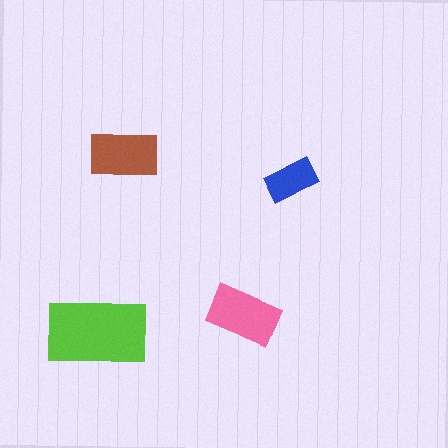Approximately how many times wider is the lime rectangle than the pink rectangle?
About 1.5 times wider.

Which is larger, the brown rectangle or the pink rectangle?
The pink one.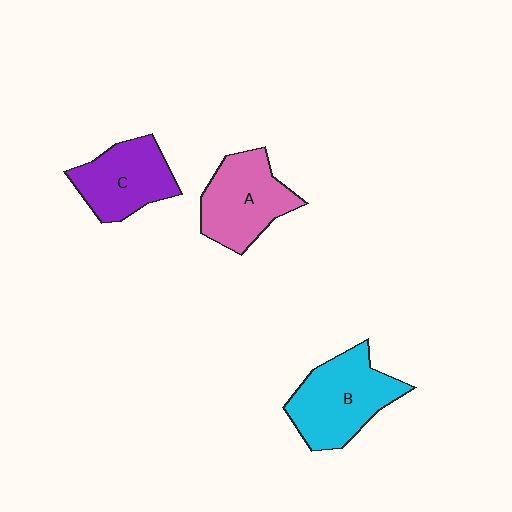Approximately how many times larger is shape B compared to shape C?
Approximately 1.2 times.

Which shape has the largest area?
Shape B (cyan).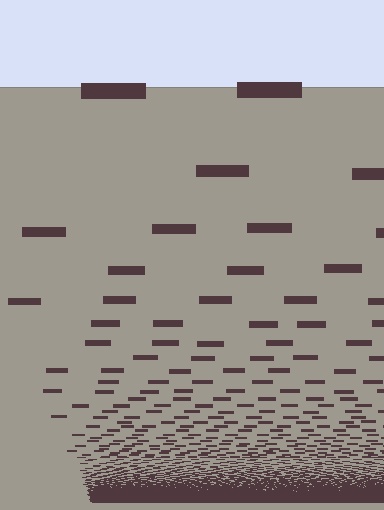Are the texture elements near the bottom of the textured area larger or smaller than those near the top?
Smaller. The gradient is inverted — elements near the bottom are smaller and denser.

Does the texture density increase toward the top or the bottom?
Density increases toward the bottom.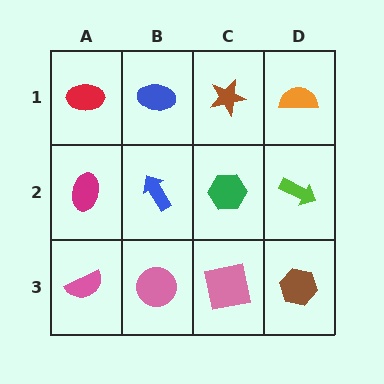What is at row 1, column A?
A red ellipse.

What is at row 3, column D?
A brown hexagon.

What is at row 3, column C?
A pink square.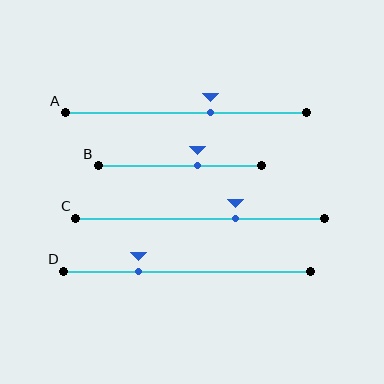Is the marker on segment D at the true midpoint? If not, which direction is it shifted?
No, the marker on segment D is shifted to the left by about 20% of the segment length.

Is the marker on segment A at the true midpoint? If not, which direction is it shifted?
No, the marker on segment A is shifted to the right by about 10% of the segment length.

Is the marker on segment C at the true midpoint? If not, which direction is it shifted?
No, the marker on segment C is shifted to the right by about 14% of the segment length.